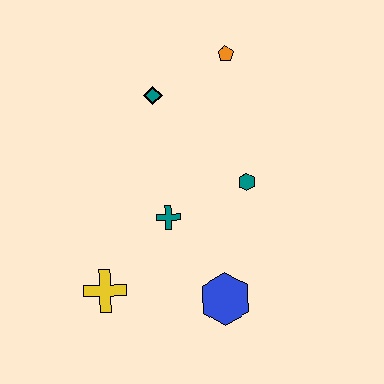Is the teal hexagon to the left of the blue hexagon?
No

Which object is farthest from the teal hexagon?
The yellow cross is farthest from the teal hexagon.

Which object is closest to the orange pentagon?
The teal diamond is closest to the orange pentagon.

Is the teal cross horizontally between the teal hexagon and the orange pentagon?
No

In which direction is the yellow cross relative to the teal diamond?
The yellow cross is below the teal diamond.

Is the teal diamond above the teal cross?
Yes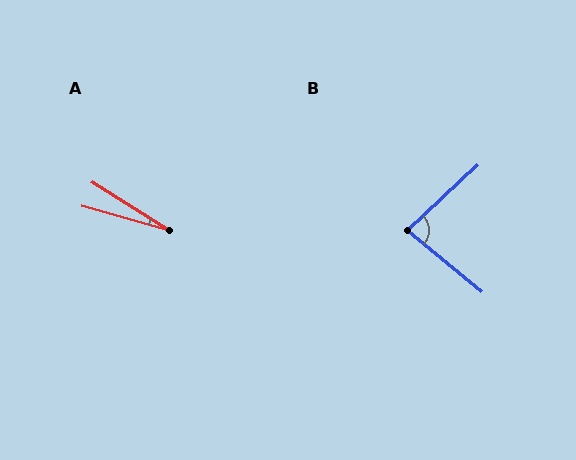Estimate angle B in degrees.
Approximately 82 degrees.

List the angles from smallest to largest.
A (16°), B (82°).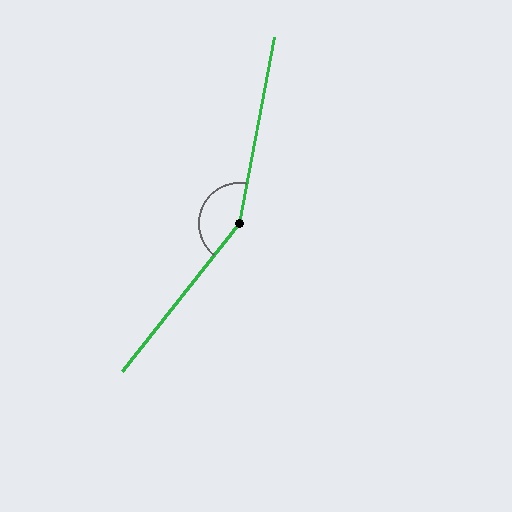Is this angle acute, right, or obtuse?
It is obtuse.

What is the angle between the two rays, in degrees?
Approximately 152 degrees.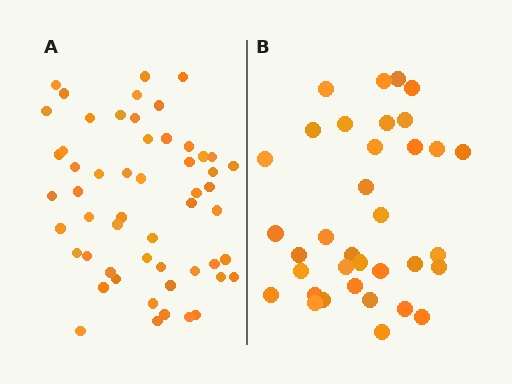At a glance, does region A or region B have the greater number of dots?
Region A (the left region) has more dots.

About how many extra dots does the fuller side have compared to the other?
Region A has approximately 20 more dots than region B.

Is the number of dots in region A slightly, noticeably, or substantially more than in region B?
Region A has substantially more. The ratio is roughly 1.5 to 1.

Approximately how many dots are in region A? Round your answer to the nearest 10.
About 50 dots. (The exact count is 54, which rounds to 50.)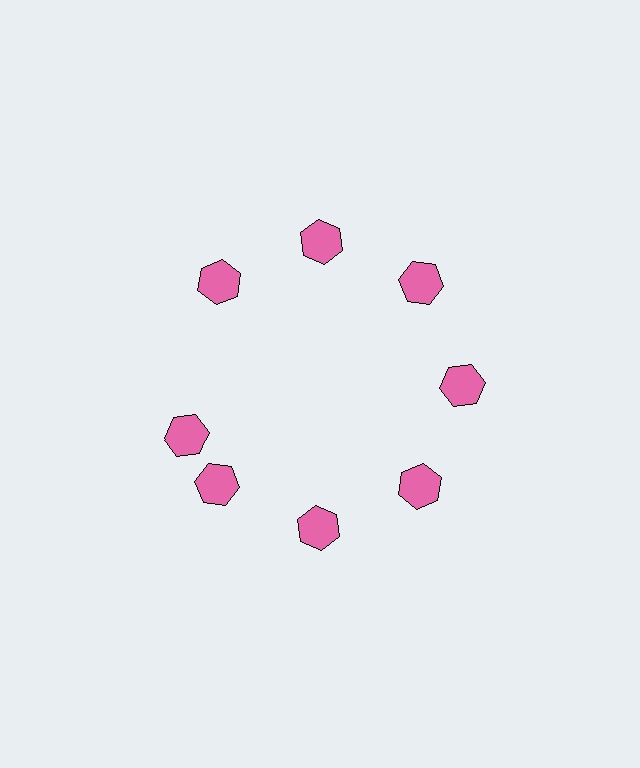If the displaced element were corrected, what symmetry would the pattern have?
It would have 8-fold rotational symmetry — the pattern would map onto itself every 45 degrees.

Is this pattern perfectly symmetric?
No. The 8 pink hexagons are arranged in a ring, but one element near the 9 o'clock position is rotated out of alignment along the ring, breaking the 8-fold rotational symmetry.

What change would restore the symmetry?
The symmetry would be restored by rotating it back into even spacing with its neighbors so that all 8 hexagons sit at equal angles and equal distance from the center.